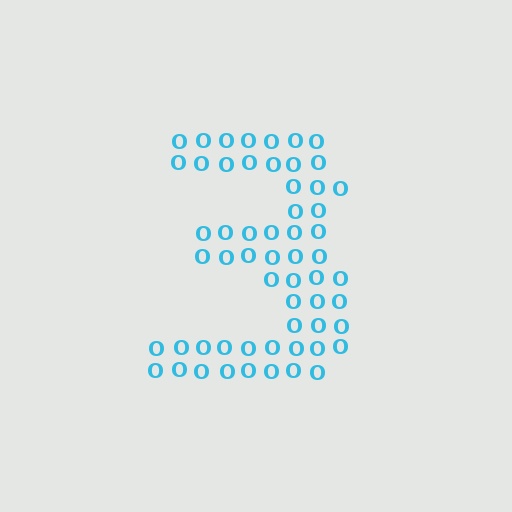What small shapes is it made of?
It is made of small letter O's.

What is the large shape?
The large shape is the digit 3.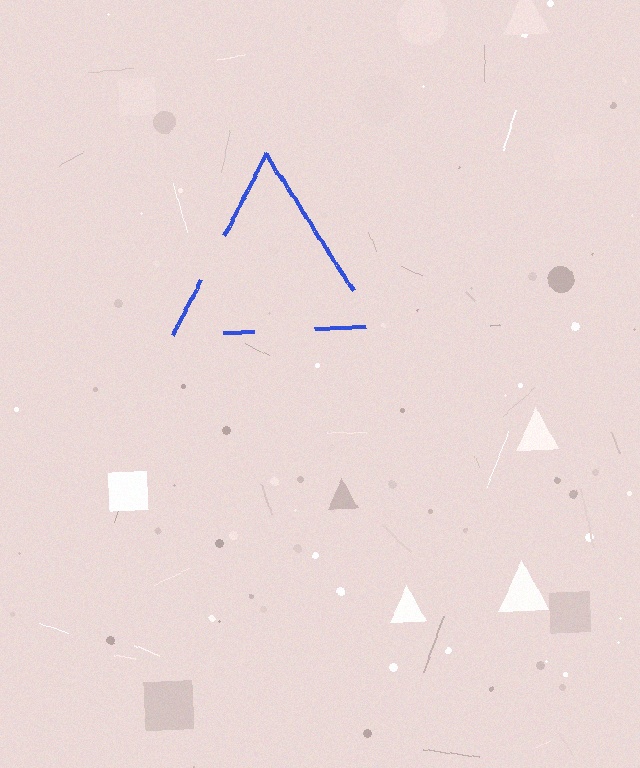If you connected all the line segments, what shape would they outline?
They would outline a triangle.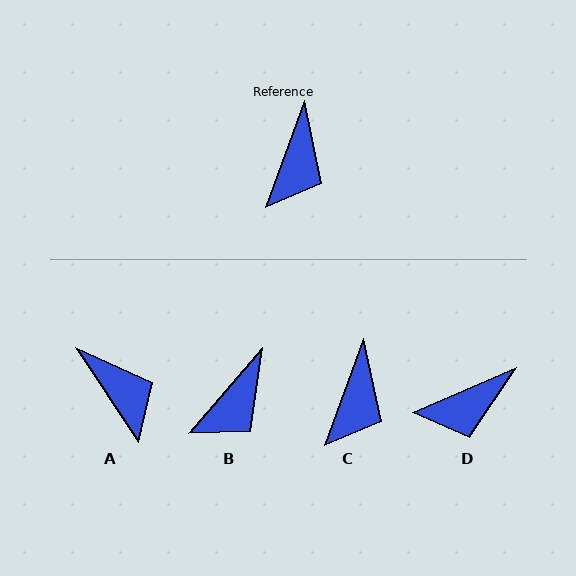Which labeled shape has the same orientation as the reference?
C.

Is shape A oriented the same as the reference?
No, it is off by about 54 degrees.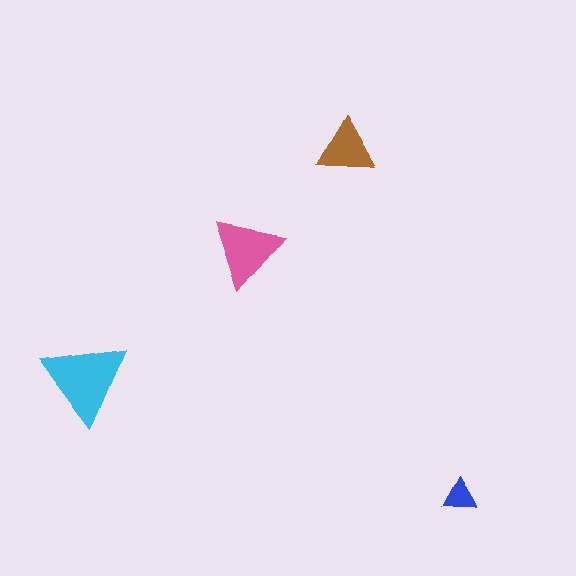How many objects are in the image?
There are 4 objects in the image.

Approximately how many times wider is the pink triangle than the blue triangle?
About 2 times wider.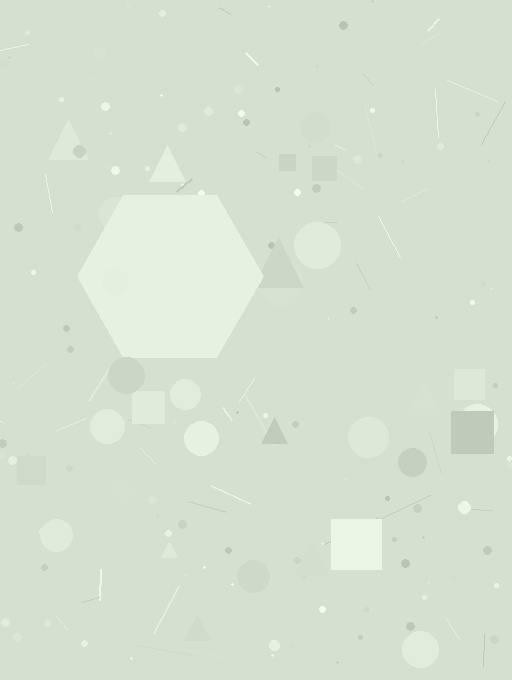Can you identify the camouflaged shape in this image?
The camouflaged shape is a hexagon.